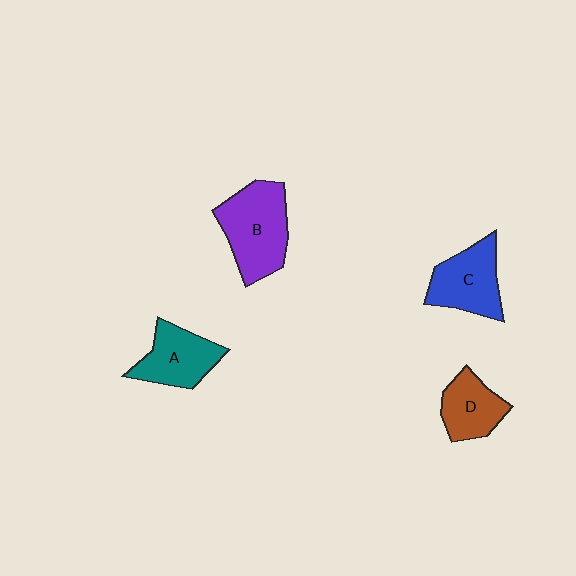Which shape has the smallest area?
Shape D (brown).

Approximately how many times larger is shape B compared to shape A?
Approximately 1.4 times.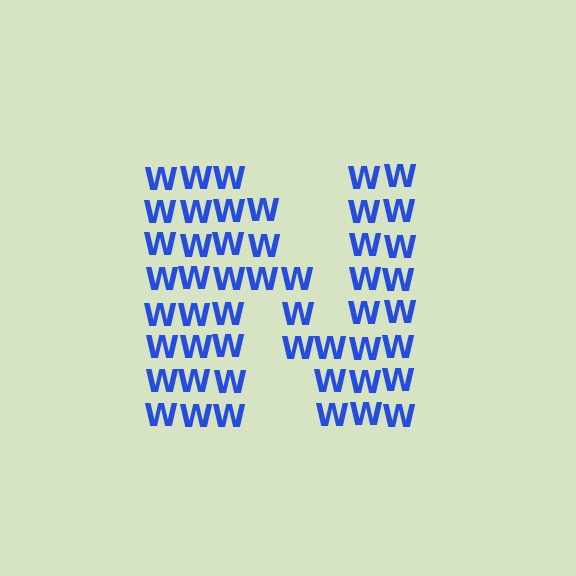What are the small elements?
The small elements are letter W's.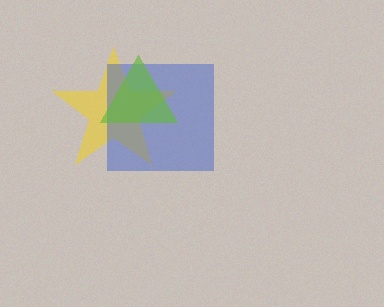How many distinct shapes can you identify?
There are 3 distinct shapes: a yellow star, a blue square, a lime triangle.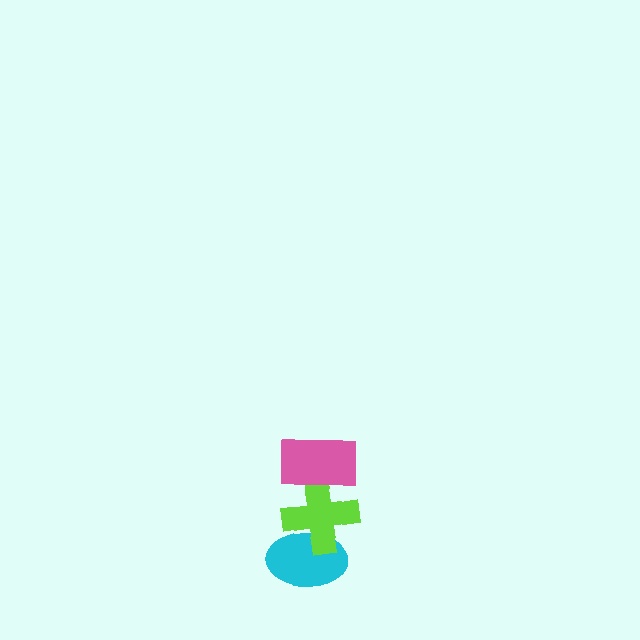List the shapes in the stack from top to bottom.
From top to bottom: the pink rectangle, the lime cross, the cyan ellipse.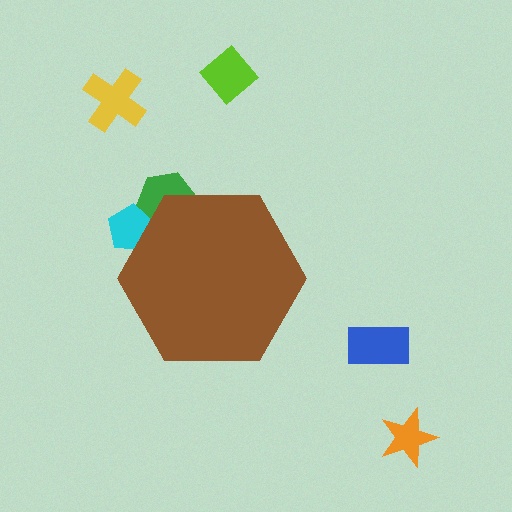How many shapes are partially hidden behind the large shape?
2 shapes are partially hidden.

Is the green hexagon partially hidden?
Yes, the green hexagon is partially hidden behind the brown hexagon.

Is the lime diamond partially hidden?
No, the lime diamond is fully visible.